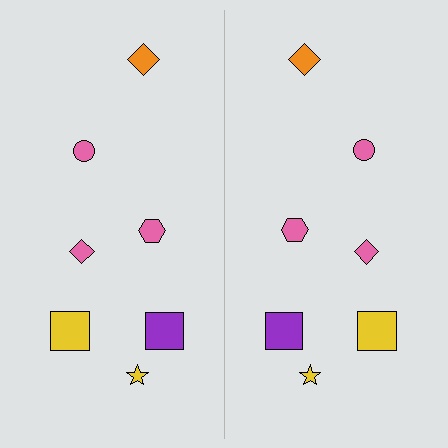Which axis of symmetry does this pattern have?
The pattern has a vertical axis of symmetry running through the center of the image.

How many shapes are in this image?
There are 14 shapes in this image.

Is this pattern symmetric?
Yes, this pattern has bilateral (reflection) symmetry.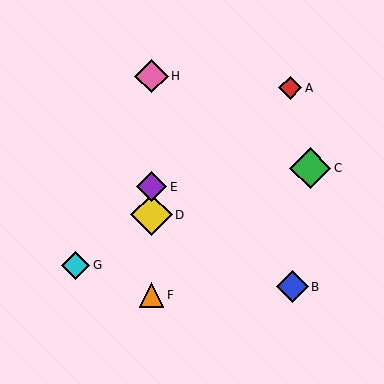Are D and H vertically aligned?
Yes, both are at x≈152.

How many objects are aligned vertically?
4 objects (D, E, F, H) are aligned vertically.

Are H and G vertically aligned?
No, H is at x≈152 and G is at x≈76.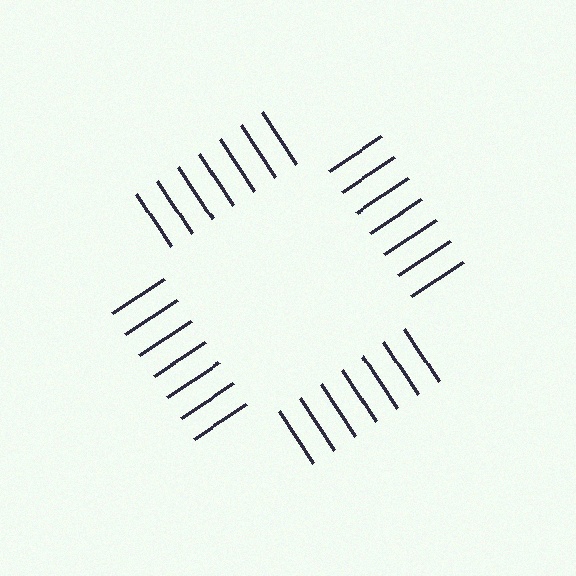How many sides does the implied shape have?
4 sides — the line-ends trace a square.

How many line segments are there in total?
28 — 7 along each of the 4 edges.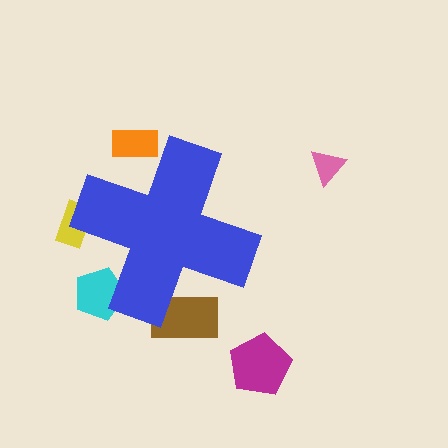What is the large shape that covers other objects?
A blue cross.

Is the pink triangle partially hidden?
No, the pink triangle is fully visible.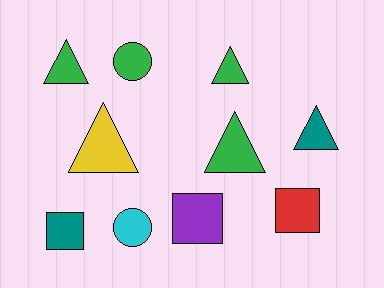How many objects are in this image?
There are 10 objects.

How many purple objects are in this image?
There is 1 purple object.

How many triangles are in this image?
There are 5 triangles.